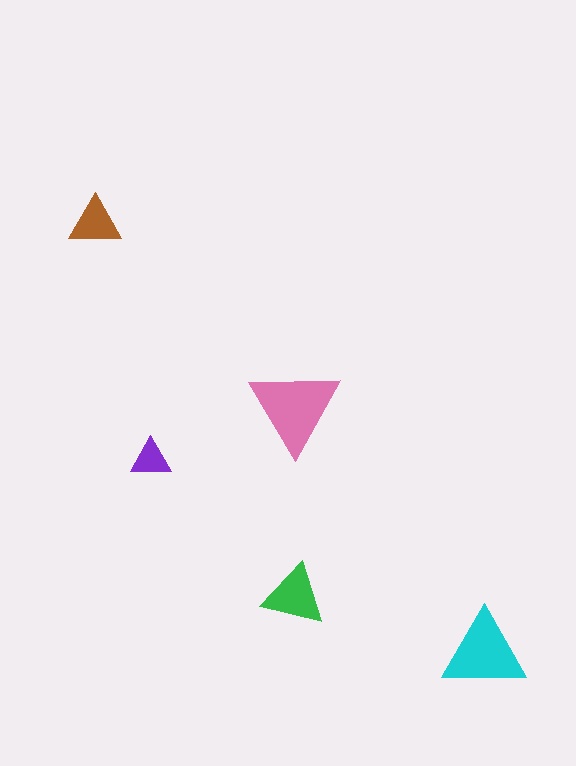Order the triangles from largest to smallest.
the pink one, the cyan one, the green one, the brown one, the purple one.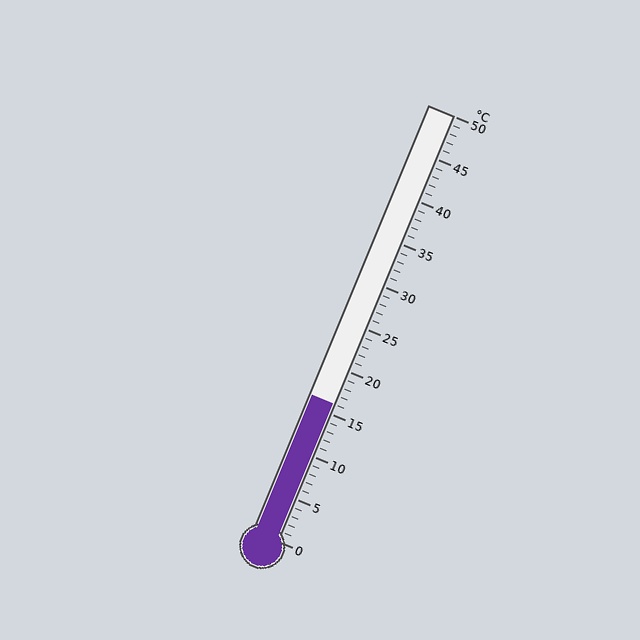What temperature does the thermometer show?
The thermometer shows approximately 16°C.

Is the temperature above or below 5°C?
The temperature is above 5°C.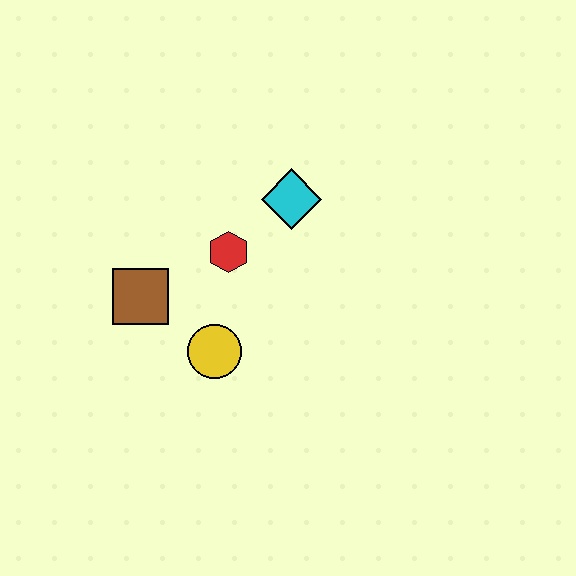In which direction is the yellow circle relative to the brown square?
The yellow circle is to the right of the brown square.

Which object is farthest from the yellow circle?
The cyan diamond is farthest from the yellow circle.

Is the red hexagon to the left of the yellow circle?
No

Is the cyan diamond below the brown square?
No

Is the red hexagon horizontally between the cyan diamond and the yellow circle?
Yes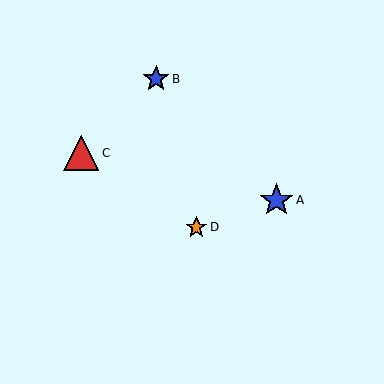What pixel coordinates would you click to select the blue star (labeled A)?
Click at (277, 200) to select the blue star A.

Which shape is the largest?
The red triangle (labeled C) is the largest.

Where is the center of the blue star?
The center of the blue star is at (277, 200).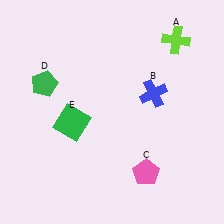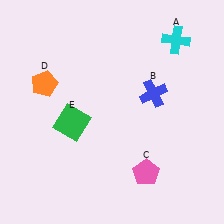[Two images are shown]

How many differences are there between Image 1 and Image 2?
There are 2 differences between the two images.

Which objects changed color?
A changed from lime to cyan. D changed from green to orange.